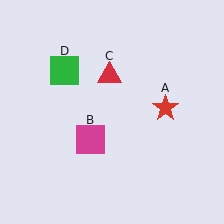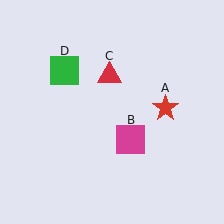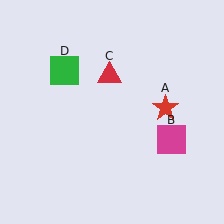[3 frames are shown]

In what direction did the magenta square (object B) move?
The magenta square (object B) moved right.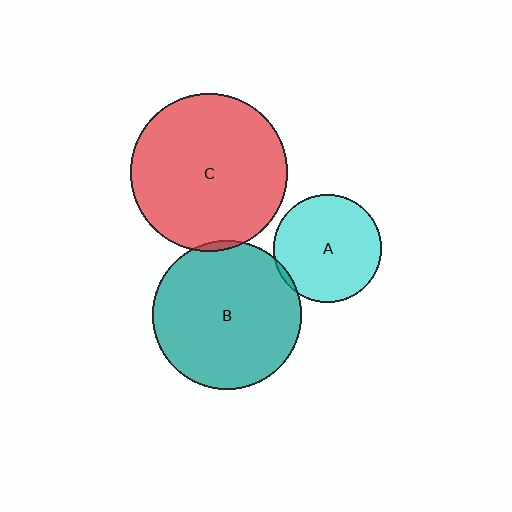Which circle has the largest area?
Circle C (red).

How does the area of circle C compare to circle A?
Approximately 2.1 times.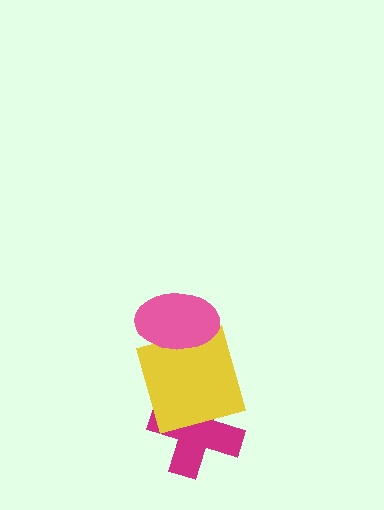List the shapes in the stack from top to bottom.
From top to bottom: the pink ellipse, the yellow square, the magenta cross.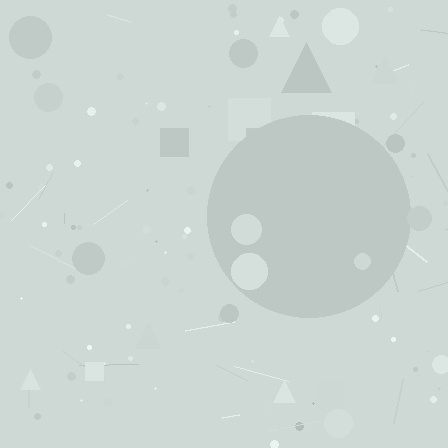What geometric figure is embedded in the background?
A circle is embedded in the background.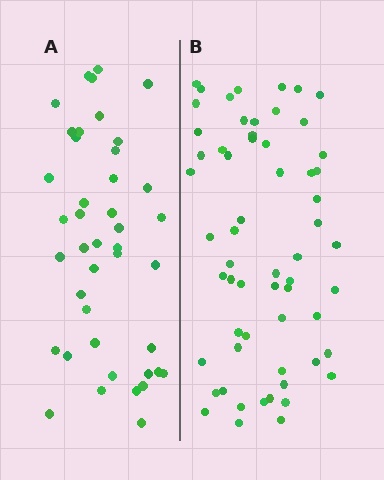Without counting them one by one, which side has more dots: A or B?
Region B (the right region) has more dots.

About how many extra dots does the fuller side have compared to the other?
Region B has approximately 20 more dots than region A.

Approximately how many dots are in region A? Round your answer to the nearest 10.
About 40 dots. (The exact count is 42, which rounds to 40.)